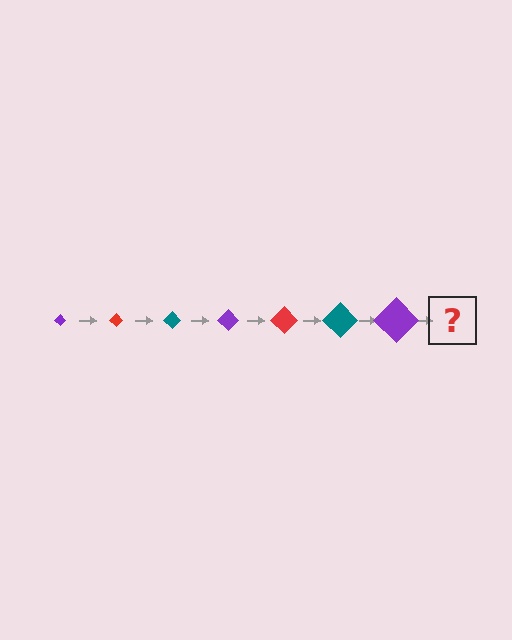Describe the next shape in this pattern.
It should be a red diamond, larger than the previous one.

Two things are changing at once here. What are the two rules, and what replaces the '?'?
The two rules are that the diamond grows larger each step and the color cycles through purple, red, and teal. The '?' should be a red diamond, larger than the previous one.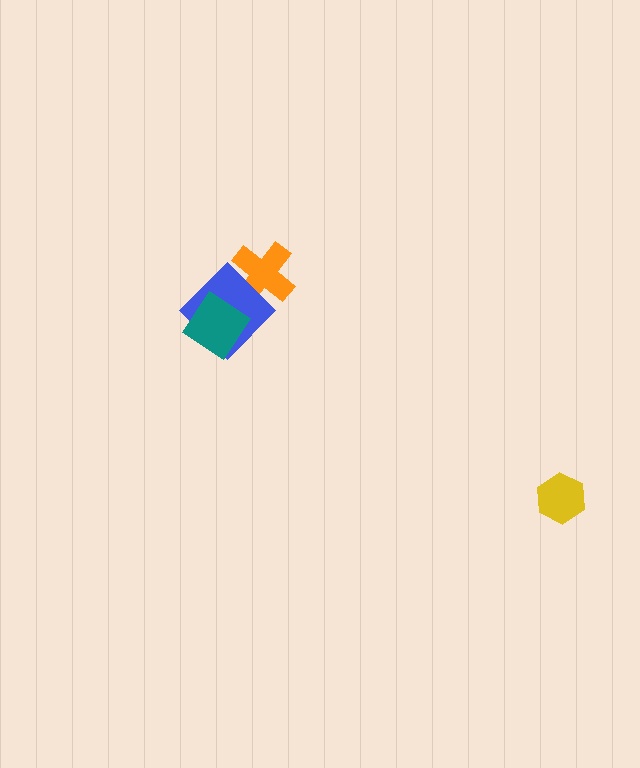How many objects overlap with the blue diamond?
2 objects overlap with the blue diamond.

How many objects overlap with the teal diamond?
1 object overlaps with the teal diamond.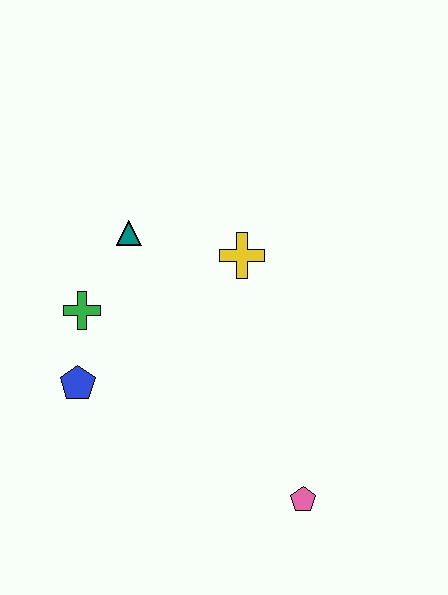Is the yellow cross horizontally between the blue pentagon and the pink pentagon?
Yes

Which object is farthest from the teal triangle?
The pink pentagon is farthest from the teal triangle.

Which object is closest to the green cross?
The blue pentagon is closest to the green cross.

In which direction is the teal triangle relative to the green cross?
The teal triangle is above the green cross.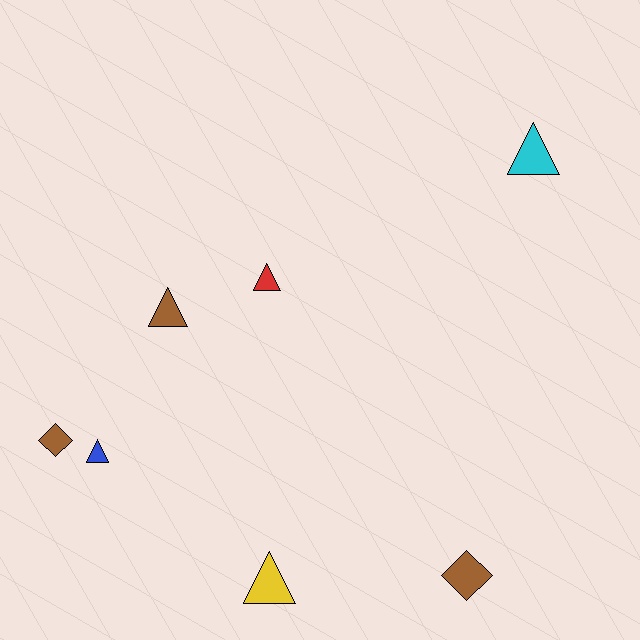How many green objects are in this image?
There are no green objects.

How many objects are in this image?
There are 7 objects.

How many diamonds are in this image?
There are 2 diamonds.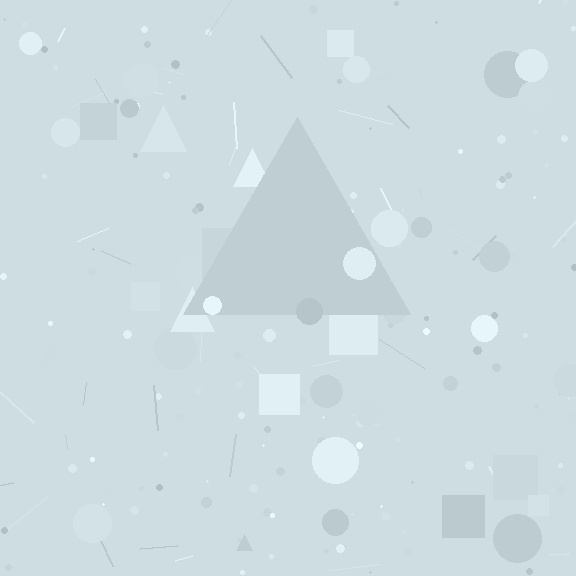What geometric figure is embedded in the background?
A triangle is embedded in the background.